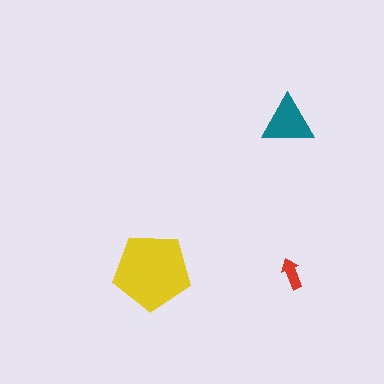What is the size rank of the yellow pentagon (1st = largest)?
1st.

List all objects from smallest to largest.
The red arrow, the teal triangle, the yellow pentagon.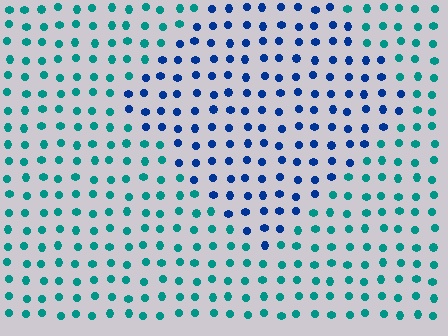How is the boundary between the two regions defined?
The boundary is defined purely by a slight shift in hue (about 45 degrees). Spacing, size, and orientation are identical on both sides.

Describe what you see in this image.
The image is filled with small teal elements in a uniform arrangement. A diamond-shaped region is visible where the elements are tinted to a slightly different hue, forming a subtle color boundary.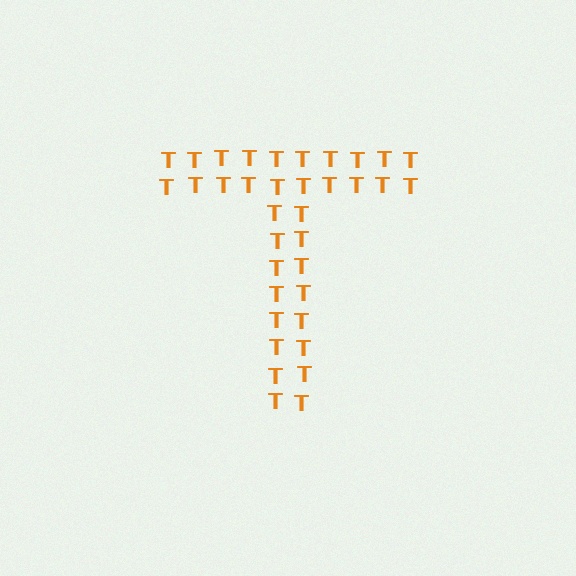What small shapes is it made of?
It is made of small letter T's.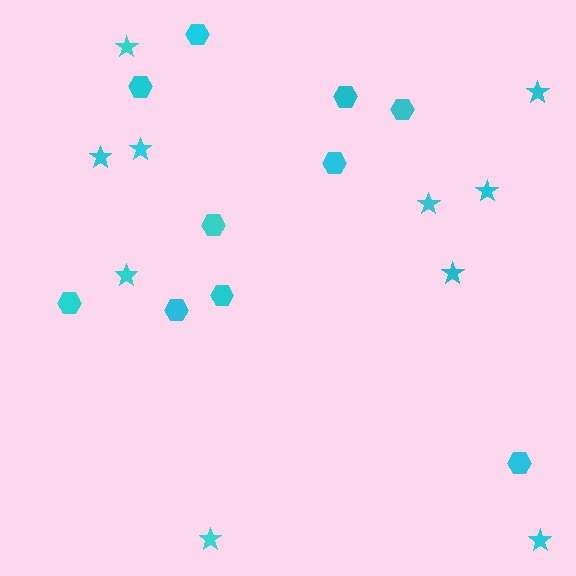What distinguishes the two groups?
There are 2 groups: one group of hexagons (10) and one group of stars (10).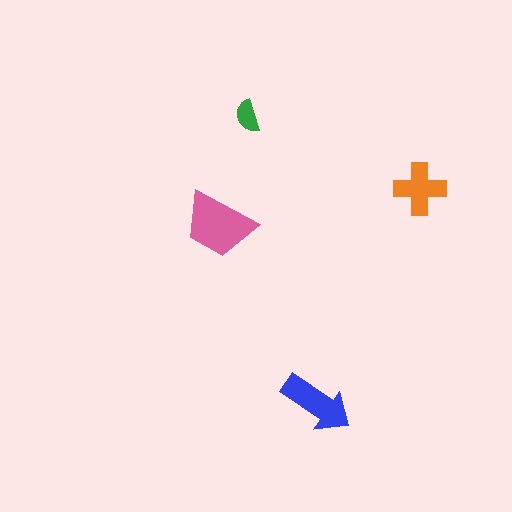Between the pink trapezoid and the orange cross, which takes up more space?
The pink trapezoid.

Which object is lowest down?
The blue arrow is bottommost.